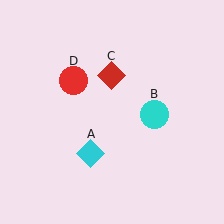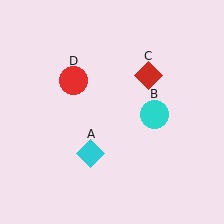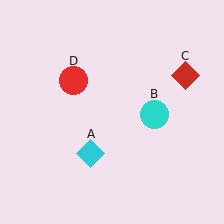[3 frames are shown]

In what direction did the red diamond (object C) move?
The red diamond (object C) moved right.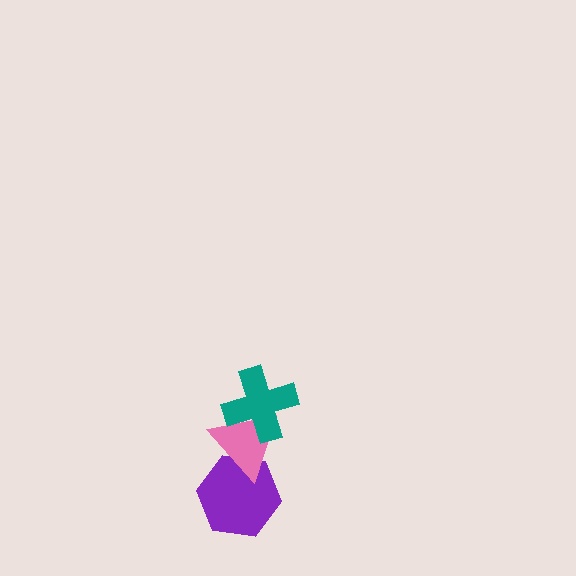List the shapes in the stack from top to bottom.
From top to bottom: the teal cross, the pink triangle, the purple hexagon.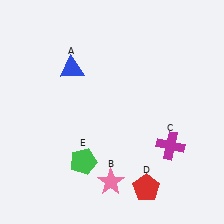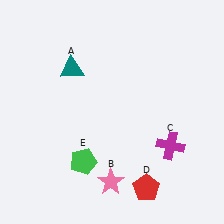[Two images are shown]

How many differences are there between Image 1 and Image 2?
There is 1 difference between the two images.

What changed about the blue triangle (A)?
In Image 1, A is blue. In Image 2, it changed to teal.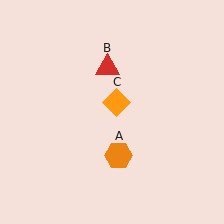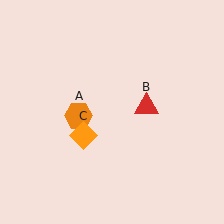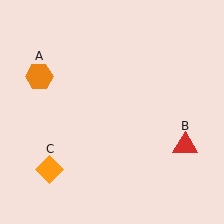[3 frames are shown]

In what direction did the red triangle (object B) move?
The red triangle (object B) moved down and to the right.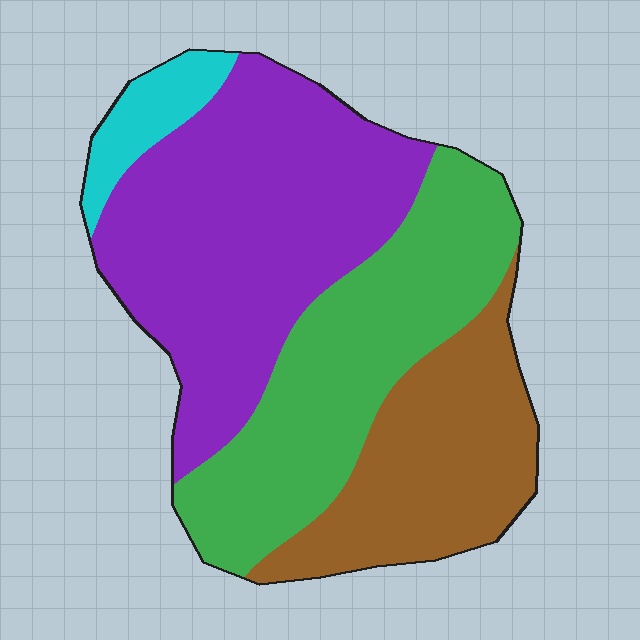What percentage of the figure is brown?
Brown takes up about one quarter (1/4) of the figure.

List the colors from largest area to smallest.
From largest to smallest: purple, green, brown, cyan.